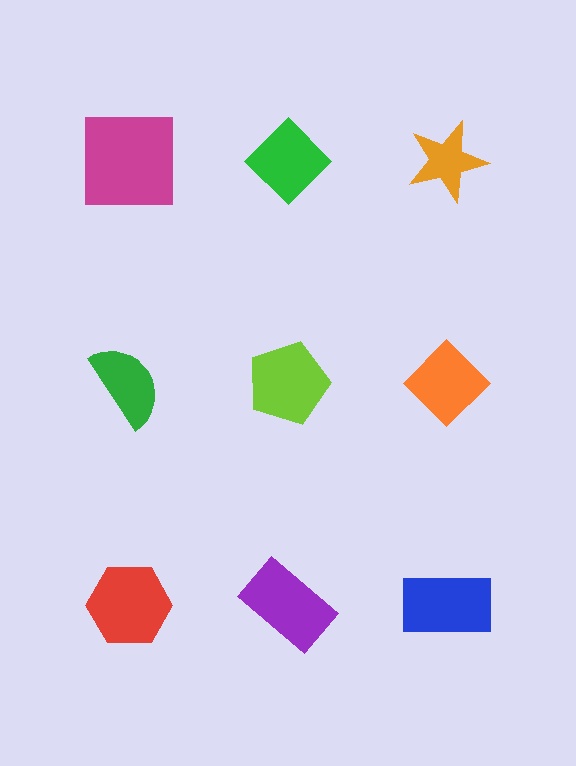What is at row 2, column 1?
A green semicircle.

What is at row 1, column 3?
An orange star.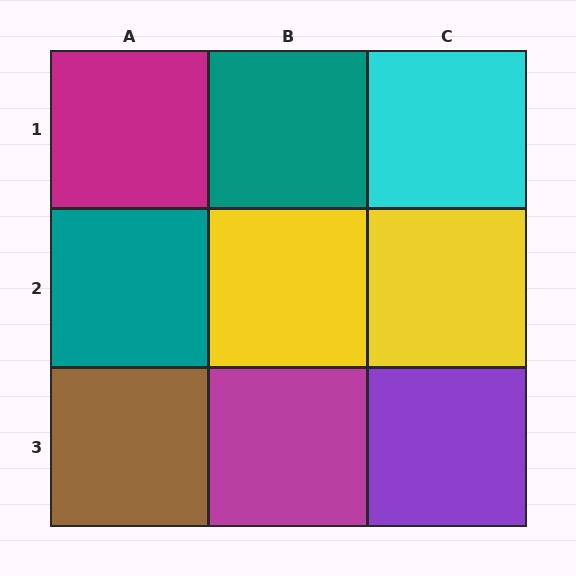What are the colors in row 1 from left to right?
Magenta, teal, cyan.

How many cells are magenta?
2 cells are magenta.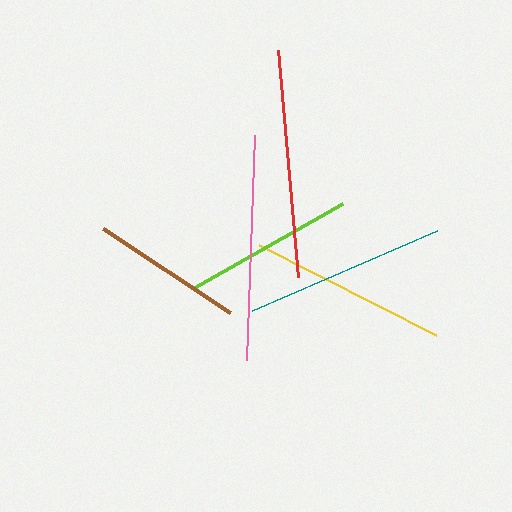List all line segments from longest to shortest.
From longest to shortest: red, pink, teal, yellow, lime, brown.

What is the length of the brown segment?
The brown segment is approximately 152 pixels long.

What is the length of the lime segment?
The lime segment is approximately 173 pixels long.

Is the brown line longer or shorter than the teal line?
The teal line is longer than the brown line.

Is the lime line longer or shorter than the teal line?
The teal line is longer than the lime line.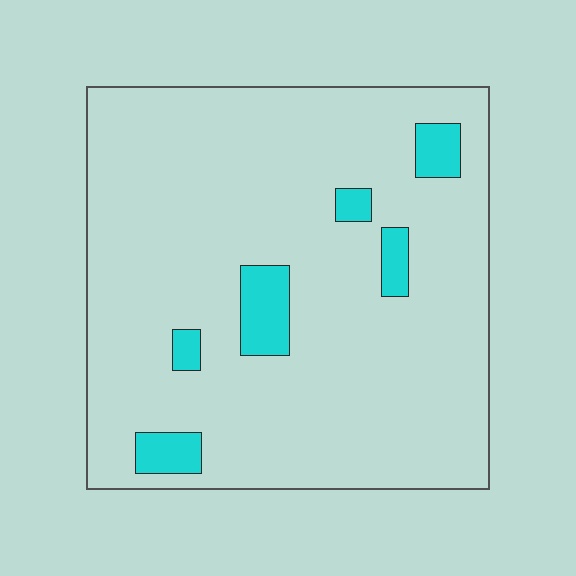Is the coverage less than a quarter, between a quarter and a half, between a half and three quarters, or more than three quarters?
Less than a quarter.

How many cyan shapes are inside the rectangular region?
6.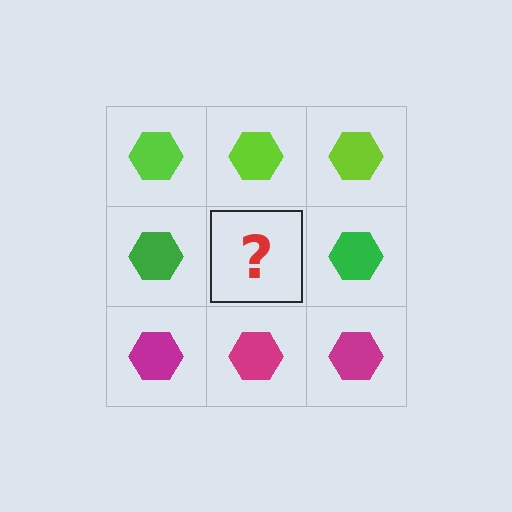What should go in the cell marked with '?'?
The missing cell should contain a green hexagon.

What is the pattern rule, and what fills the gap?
The rule is that each row has a consistent color. The gap should be filled with a green hexagon.